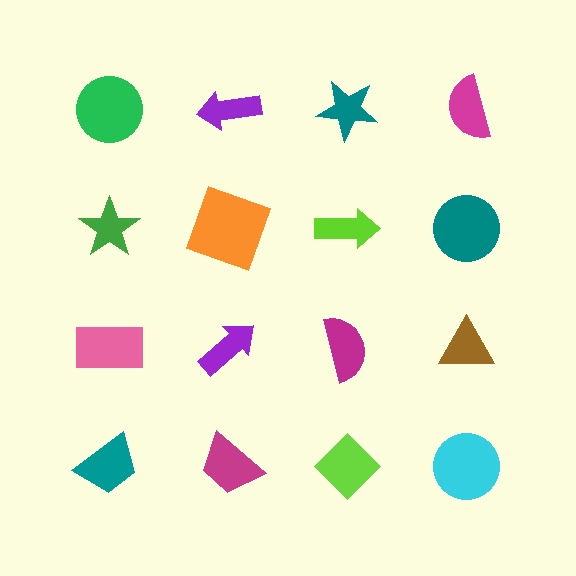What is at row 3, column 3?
A magenta semicircle.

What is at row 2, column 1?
A green star.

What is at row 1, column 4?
A magenta semicircle.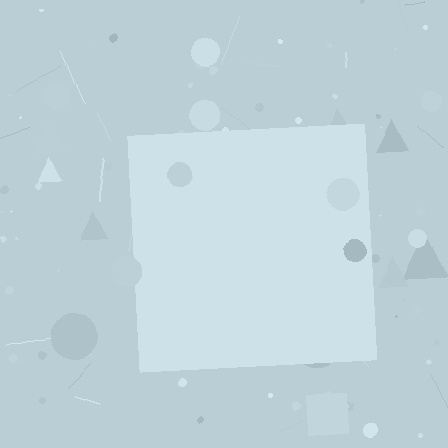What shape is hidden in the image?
A square is hidden in the image.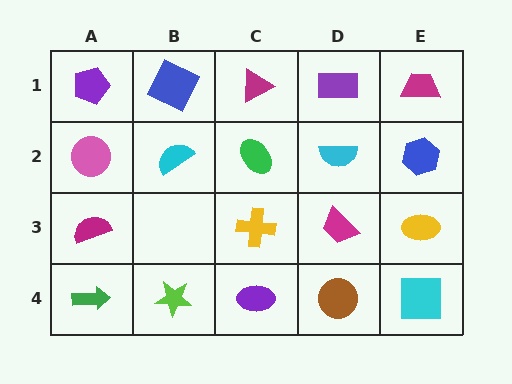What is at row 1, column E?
A magenta trapezoid.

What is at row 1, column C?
A magenta triangle.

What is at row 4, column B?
A lime star.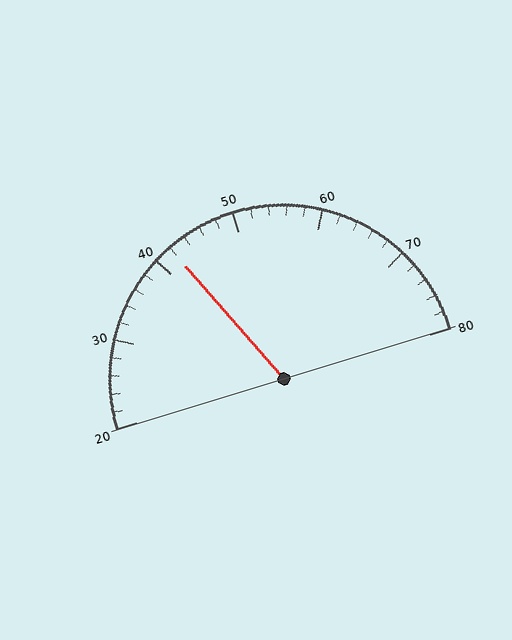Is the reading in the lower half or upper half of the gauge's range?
The reading is in the lower half of the range (20 to 80).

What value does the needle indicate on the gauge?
The needle indicates approximately 42.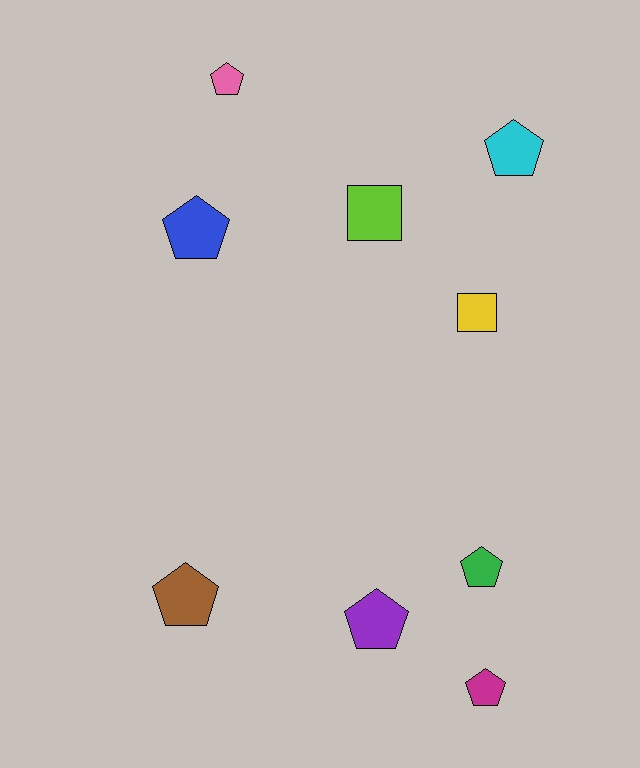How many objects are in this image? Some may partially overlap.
There are 9 objects.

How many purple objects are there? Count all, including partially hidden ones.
There is 1 purple object.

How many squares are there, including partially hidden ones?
There are 2 squares.